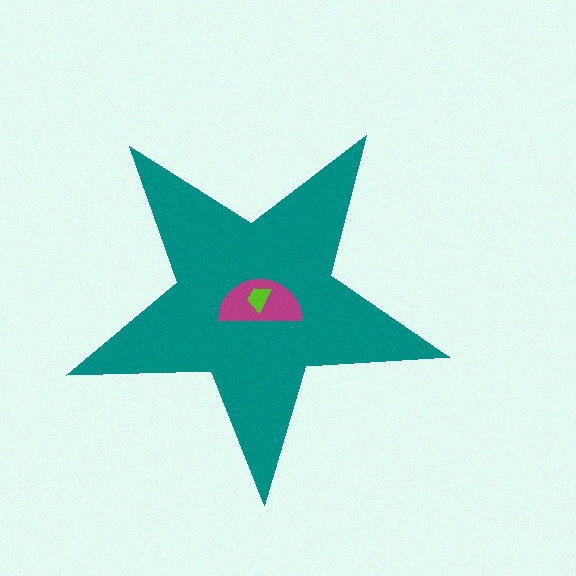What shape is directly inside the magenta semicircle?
The lime trapezoid.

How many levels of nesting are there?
3.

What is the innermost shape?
The lime trapezoid.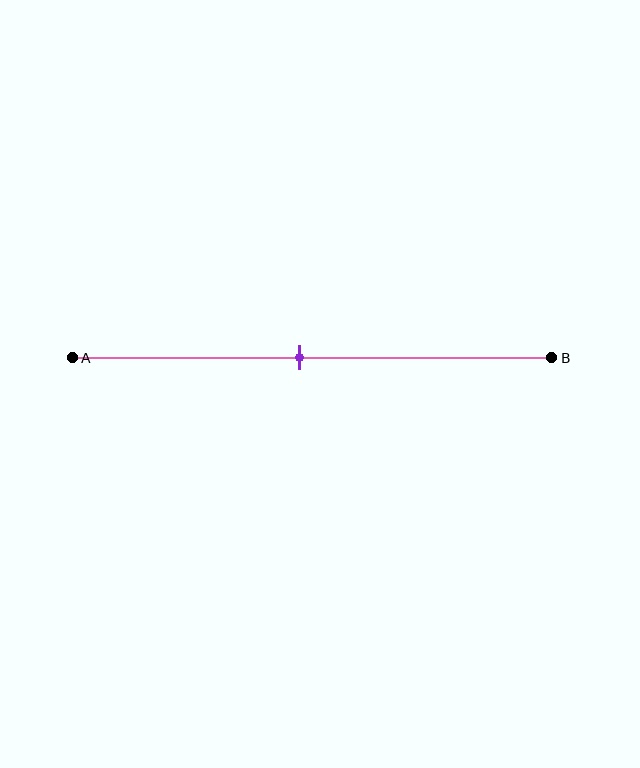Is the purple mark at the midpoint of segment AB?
Yes, the mark is approximately at the midpoint.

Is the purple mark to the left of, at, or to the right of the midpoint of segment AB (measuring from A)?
The purple mark is approximately at the midpoint of segment AB.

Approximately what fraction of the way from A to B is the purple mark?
The purple mark is approximately 45% of the way from A to B.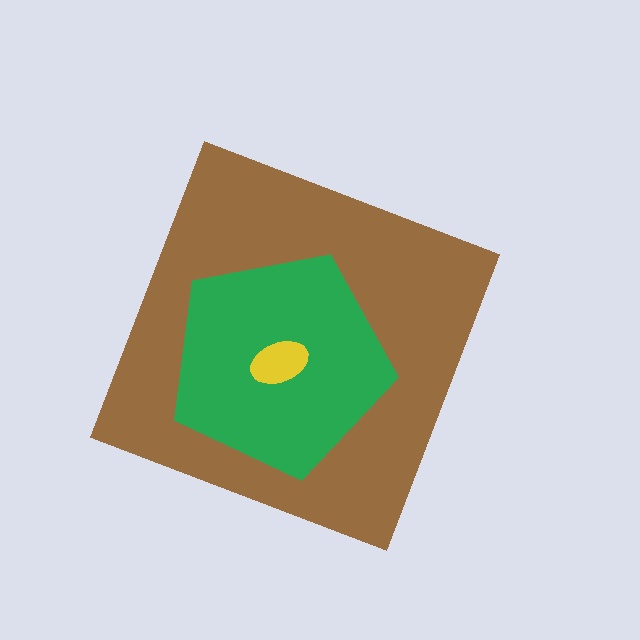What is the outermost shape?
The brown diamond.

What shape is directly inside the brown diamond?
The green pentagon.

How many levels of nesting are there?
3.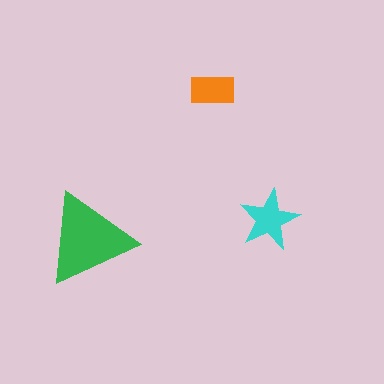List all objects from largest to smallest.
The green triangle, the cyan star, the orange rectangle.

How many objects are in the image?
There are 3 objects in the image.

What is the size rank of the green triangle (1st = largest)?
1st.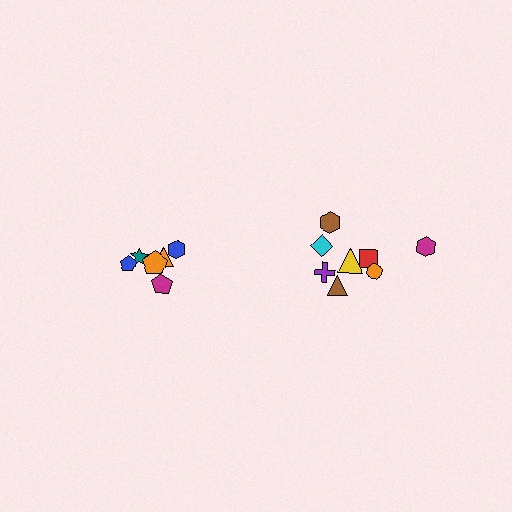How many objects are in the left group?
There are 6 objects.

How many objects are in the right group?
There are 8 objects.